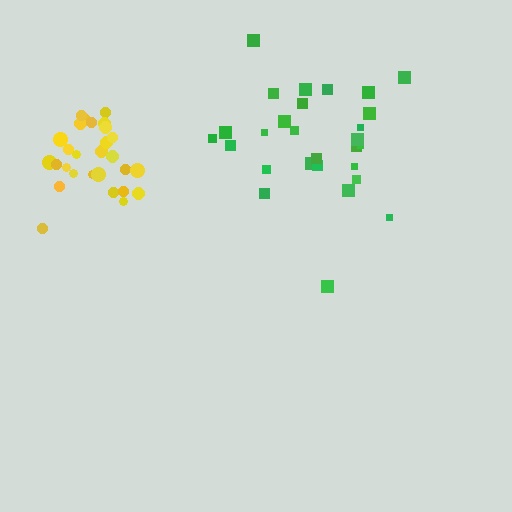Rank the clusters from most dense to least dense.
yellow, green.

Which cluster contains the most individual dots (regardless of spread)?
Green (28).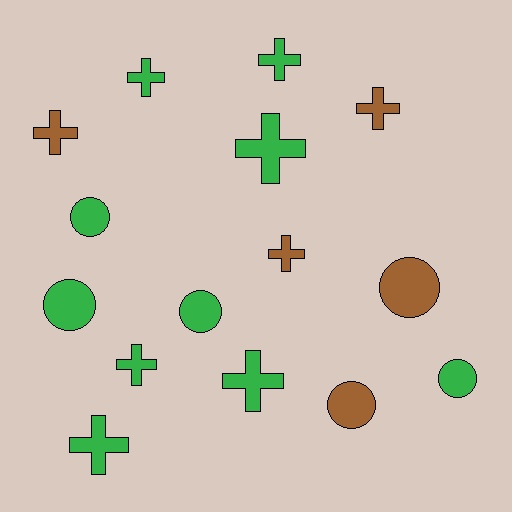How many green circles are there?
There are 4 green circles.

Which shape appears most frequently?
Cross, with 9 objects.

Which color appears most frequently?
Green, with 10 objects.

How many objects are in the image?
There are 15 objects.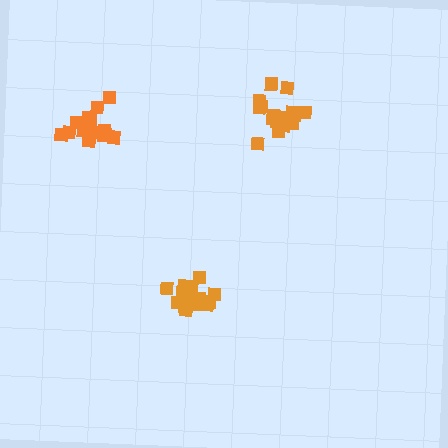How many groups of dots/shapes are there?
There are 3 groups.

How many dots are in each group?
Group 1: 18 dots, Group 2: 19 dots, Group 3: 18 dots (55 total).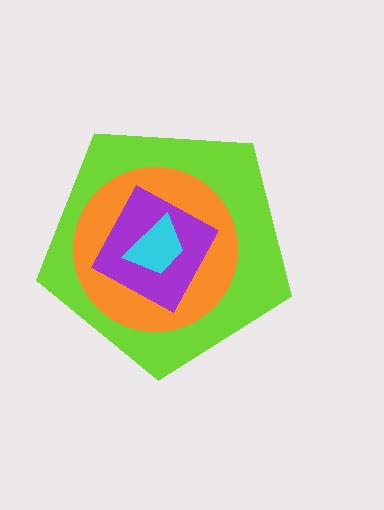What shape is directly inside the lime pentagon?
The orange circle.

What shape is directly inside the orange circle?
The purple diamond.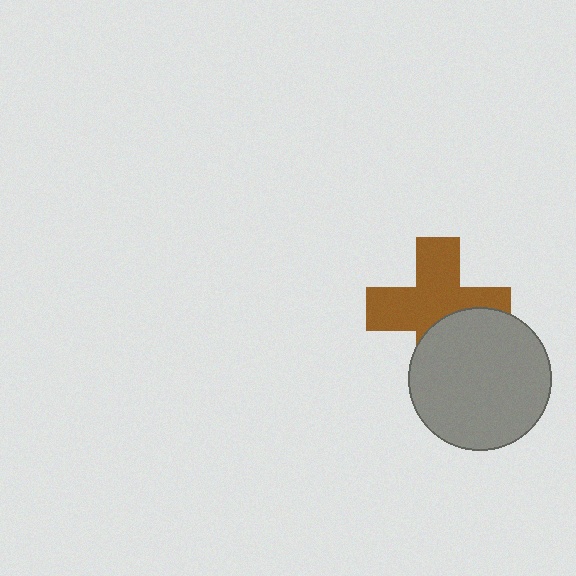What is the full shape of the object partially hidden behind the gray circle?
The partially hidden object is a brown cross.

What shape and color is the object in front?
The object in front is a gray circle.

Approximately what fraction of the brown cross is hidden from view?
Roughly 34% of the brown cross is hidden behind the gray circle.